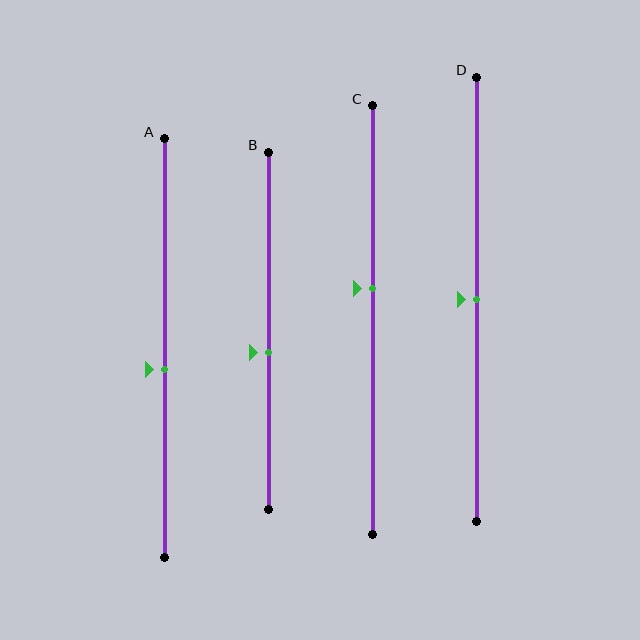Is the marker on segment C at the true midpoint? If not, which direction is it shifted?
No, the marker on segment C is shifted upward by about 7% of the segment length.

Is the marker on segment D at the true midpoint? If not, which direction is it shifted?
Yes, the marker on segment D is at the true midpoint.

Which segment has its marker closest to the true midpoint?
Segment D has its marker closest to the true midpoint.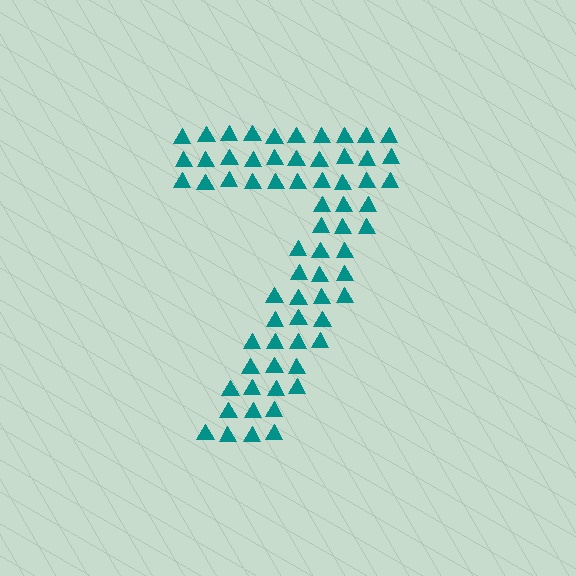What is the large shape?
The large shape is the digit 7.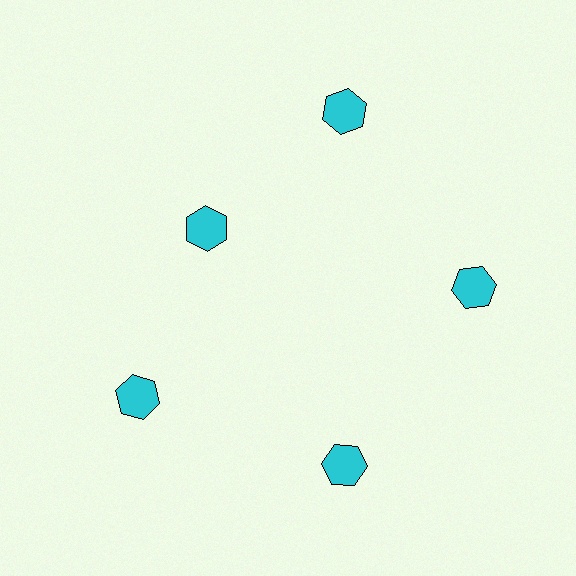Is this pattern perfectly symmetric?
No. The 5 cyan hexagons are arranged in a ring, but one element near the 10 o'clock position is pulled inward toward the center, breaking the 5-fold rotational symmetry.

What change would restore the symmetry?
The symmetry would be restored by moving it outward, back onto the ring so that all 5 hexagons sit at equal angles and equal distance from the center.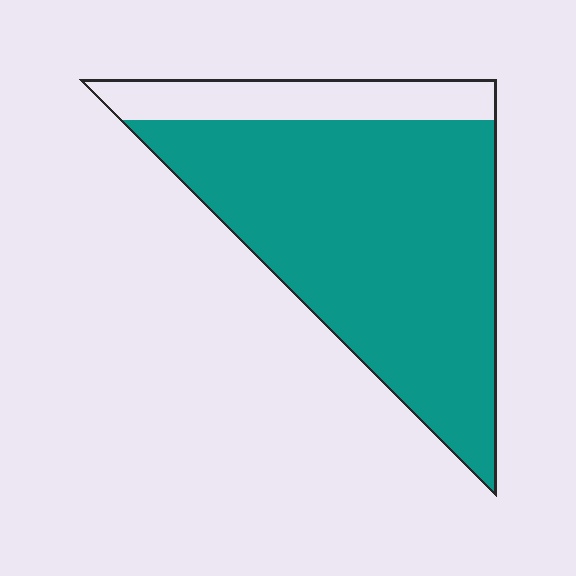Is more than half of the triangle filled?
Yes.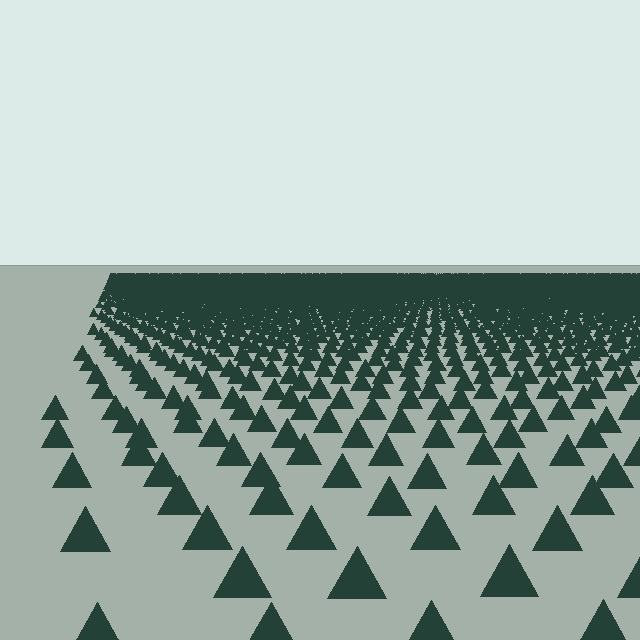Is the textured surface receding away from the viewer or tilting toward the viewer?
The surface is receding away from the viewer. Texture elements get smaller and denser toward the top.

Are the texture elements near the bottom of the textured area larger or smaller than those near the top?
Larger. Near the bottom, elements are closer to the viewer and appear at a bigger on-screen size.